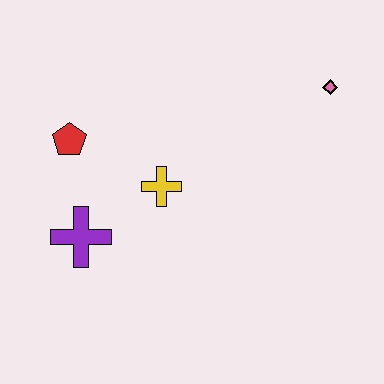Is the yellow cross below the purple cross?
No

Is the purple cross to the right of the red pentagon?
Yes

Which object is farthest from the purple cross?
The pink diamond is farthest from the purple cross.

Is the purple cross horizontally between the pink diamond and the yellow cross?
No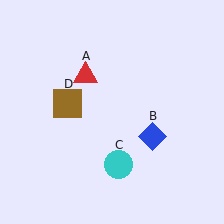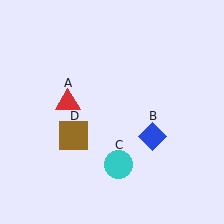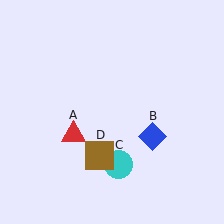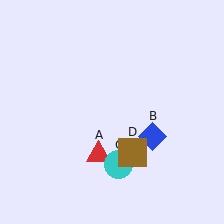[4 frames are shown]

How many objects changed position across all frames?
2 objects changed position: red triangle (object A), brown square (object D).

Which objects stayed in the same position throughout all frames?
Blue diamond (object B) and cyan circle (object C) remained stationary.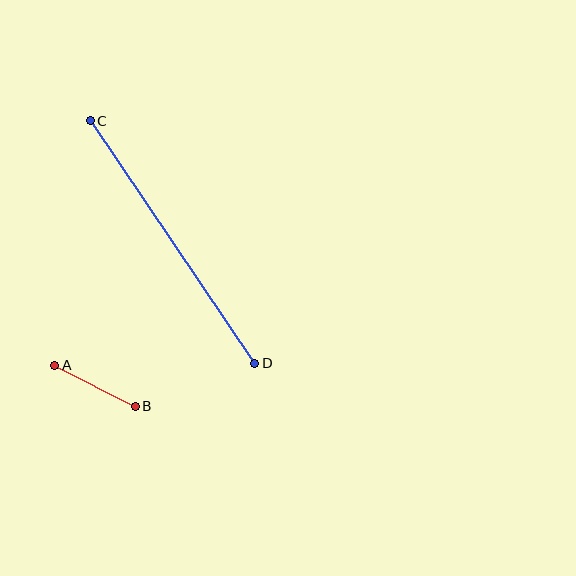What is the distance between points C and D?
The distance is approximately 293 pixels.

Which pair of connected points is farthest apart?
Points C and D are farthest apart.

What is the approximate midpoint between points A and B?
The midpoint is at approximately (95, 386) pixels.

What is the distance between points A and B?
The distance is approximately 90 pixels.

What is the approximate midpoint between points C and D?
The midpoint is at approximately (172, 242) pixels.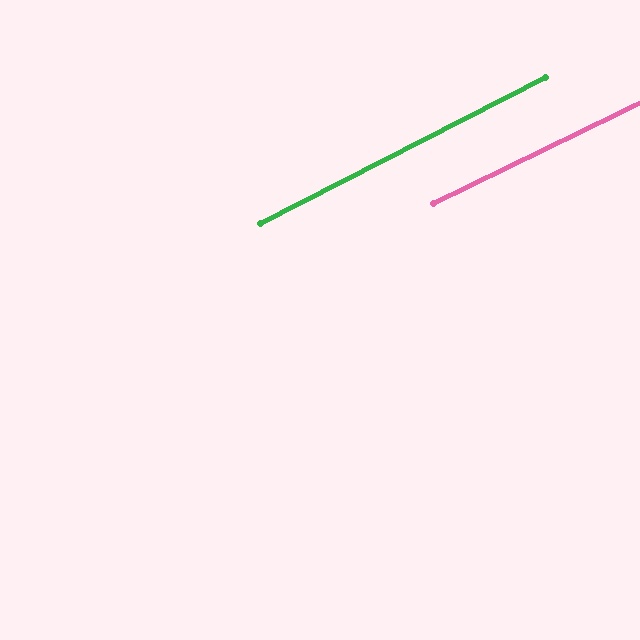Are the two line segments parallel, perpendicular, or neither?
Parallel — their directions differ by only 1.0°.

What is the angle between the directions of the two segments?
Approximately 1 degree.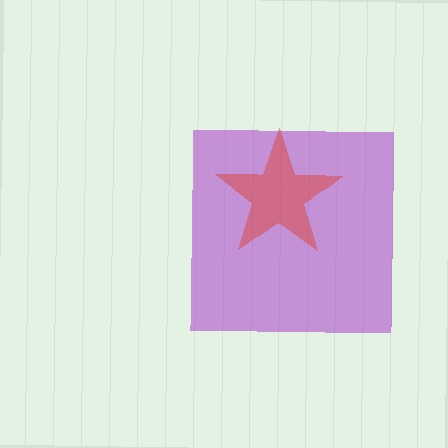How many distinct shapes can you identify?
There are 2 distinct shapes: a purple square, a red star.